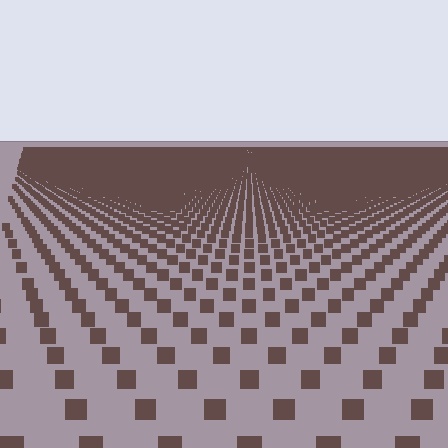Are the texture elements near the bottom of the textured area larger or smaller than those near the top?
Larger. Near the bottom, elements are closer to the viewer and appear at a bigger on-screen size.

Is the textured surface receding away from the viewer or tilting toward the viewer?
The surface is receding away from the viewer. Texture elements get smaller and denser toward the top.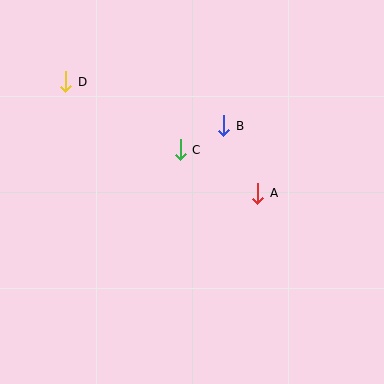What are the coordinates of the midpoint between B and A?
The midpoint between B and A is at (241, 159).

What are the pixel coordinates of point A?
Point A is at (258, 193).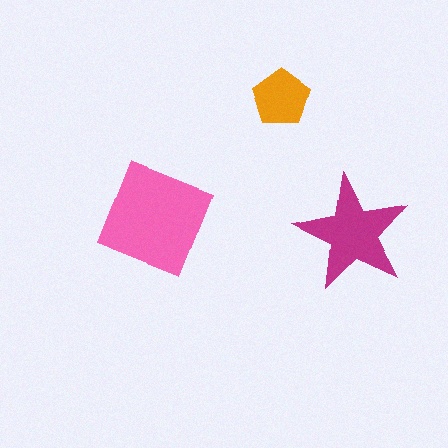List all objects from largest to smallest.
The pink square, the magenta star, the orange pentagon.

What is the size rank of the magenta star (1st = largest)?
2nd.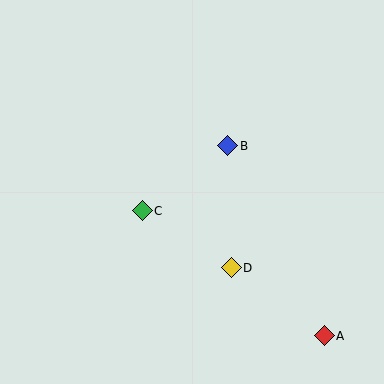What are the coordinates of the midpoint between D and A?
The midpoint between D and A is at (278, 302).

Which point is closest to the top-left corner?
Point C is closest to the top-left corner.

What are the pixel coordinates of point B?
Point B is at (228, 146).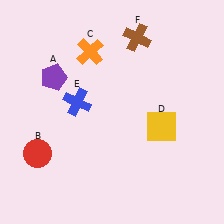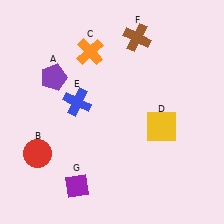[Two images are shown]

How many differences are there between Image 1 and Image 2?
There is 1 difference between the two images.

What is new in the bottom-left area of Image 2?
A purple diamond (G) was added in the bottom-left area of Image 2.